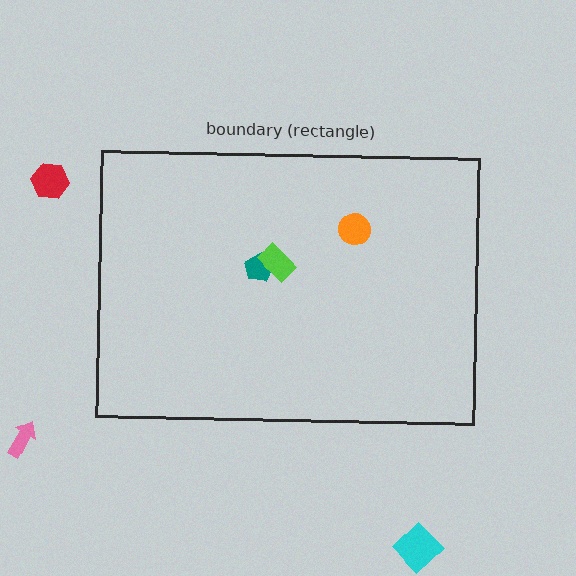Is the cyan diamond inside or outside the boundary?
Outside.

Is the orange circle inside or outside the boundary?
Inside.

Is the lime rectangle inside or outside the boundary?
Inside.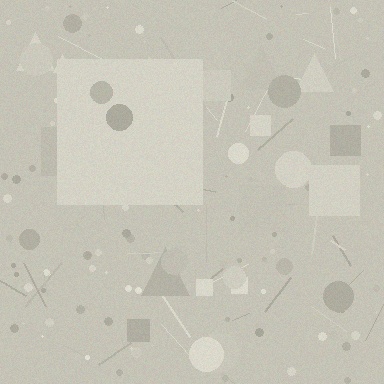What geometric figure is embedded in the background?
A square is embedded in the background.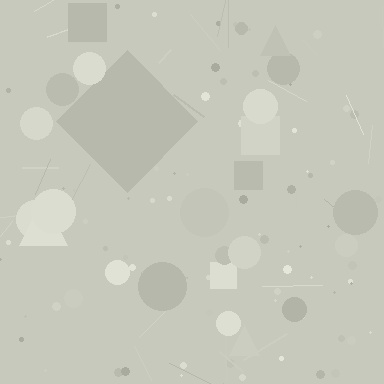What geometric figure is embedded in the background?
A diamond is embedded in the background.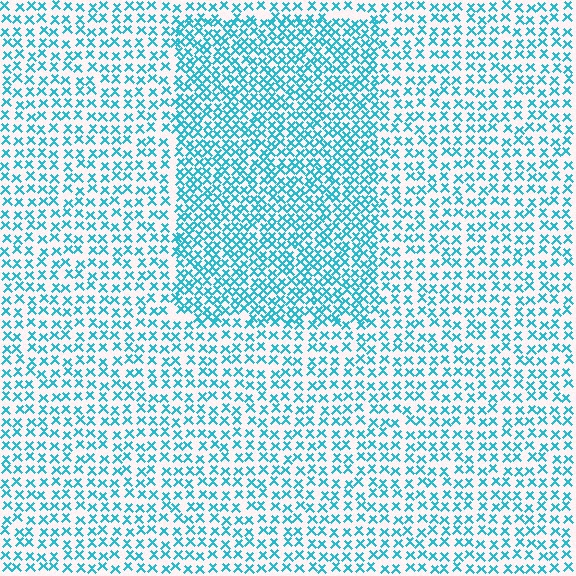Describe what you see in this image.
The image contains small cyan elements arranged at two different densities. A rectangle-shaped region is visible where the elements are more densely packed than the surrounding area.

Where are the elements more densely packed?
The elements are more densely packed inside the rectangle boundary.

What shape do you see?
I see a rectangle.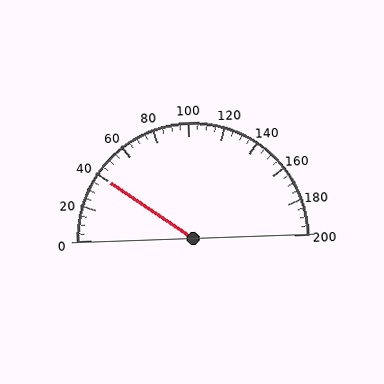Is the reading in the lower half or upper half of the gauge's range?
The reading is in the lower half of the range (0 to 200).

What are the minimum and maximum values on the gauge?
The gauge ranges from 0 to 200.